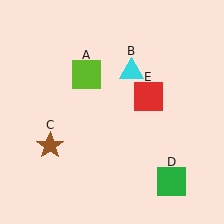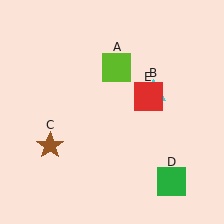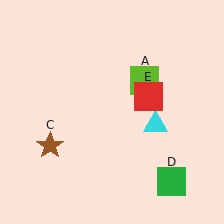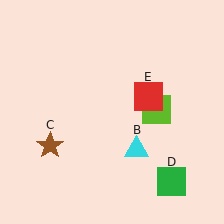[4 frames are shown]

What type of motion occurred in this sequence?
The lime square (object A), cyan triangle (object B) rotated clockwise around the center of the scene.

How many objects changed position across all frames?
2 objects changed position: lime square (object A), cyan triangle (object B).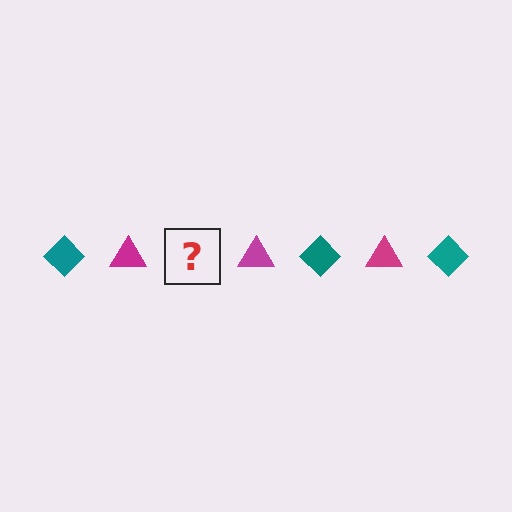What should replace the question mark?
The question mark should be replaced with a teal diamond.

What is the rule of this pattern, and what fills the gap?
The rule is that the pattern alternates between teal diamond and magenta triangle. The gap should be filled with a teal diamond.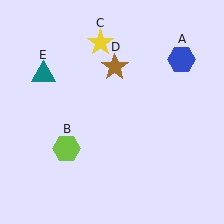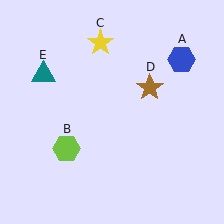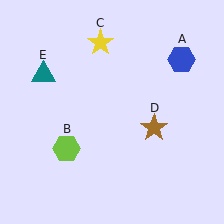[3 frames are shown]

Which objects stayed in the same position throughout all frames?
Blue hexagon (object A) and lime hexagon (object B) and yellow star (object C) and teal triangle (object E) remained stationary.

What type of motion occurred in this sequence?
The brown star (object D) rotated clockwise around the center of the scene.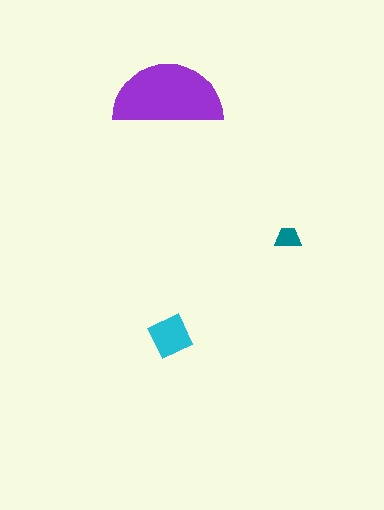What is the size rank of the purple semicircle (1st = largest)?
1st.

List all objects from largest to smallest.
The purple semicircle, the cyan diamond, the teal trapezoid.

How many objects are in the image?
There are 3 objects in the image.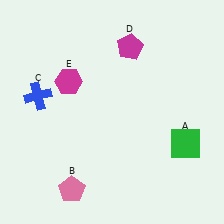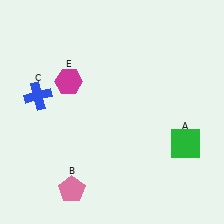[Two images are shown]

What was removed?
The magenta pentagon (D) was removed in Image 2.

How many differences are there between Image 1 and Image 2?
There is 1 difference between the two images.